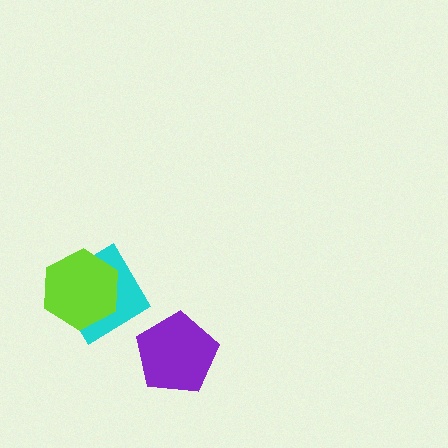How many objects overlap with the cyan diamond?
1 object overlaps with the cyan diamond.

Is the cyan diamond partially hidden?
Yes, it is partially covered by another shape.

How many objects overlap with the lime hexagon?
1 object overlaps with the lime hexagon.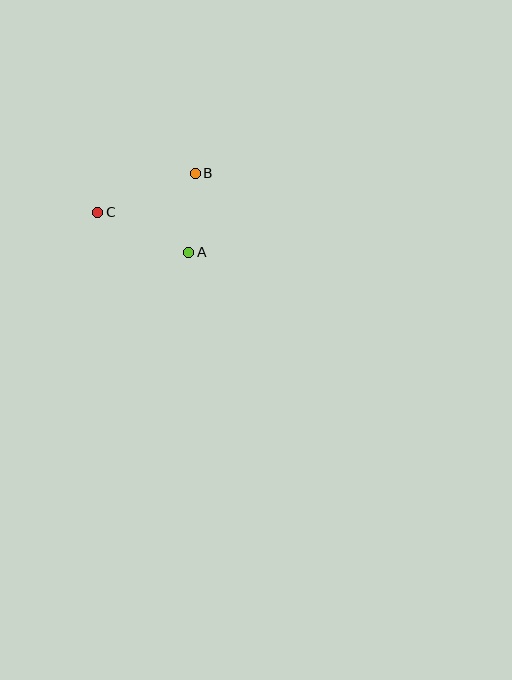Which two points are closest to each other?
Points A and B are closest to each other.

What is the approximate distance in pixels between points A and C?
The distance between A and C is approximately 99 pixels.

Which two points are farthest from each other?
Points B and C are farthest from each other.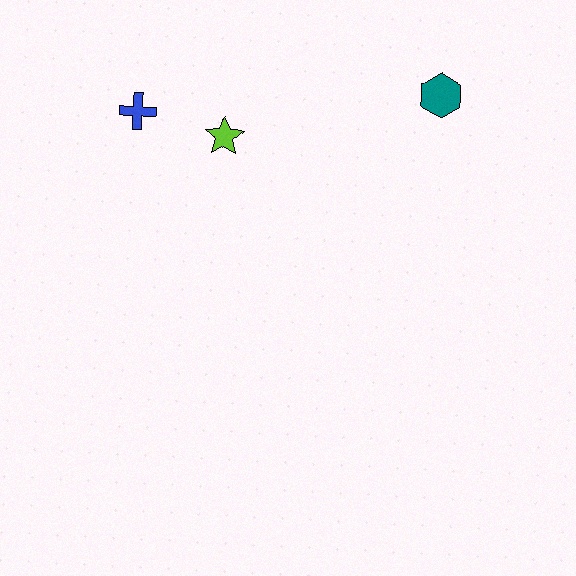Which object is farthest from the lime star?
The teal hexagon is farthest from the lime star.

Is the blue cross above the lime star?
Yes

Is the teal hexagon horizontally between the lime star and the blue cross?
No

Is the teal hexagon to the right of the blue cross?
Yes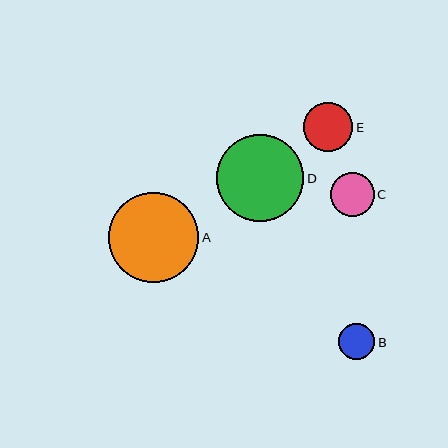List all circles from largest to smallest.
From largest to smallest: A, D, E, C, B.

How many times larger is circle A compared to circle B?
Circle A is approximately 2.5 times the size of circle B.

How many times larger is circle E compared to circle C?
Circle E is approximately 1.1 times the size of circle C.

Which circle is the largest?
Circle A is the largest with a size of approximately 90 pixels.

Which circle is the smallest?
Circle B is the smallest with a size of approximately 36 pixels.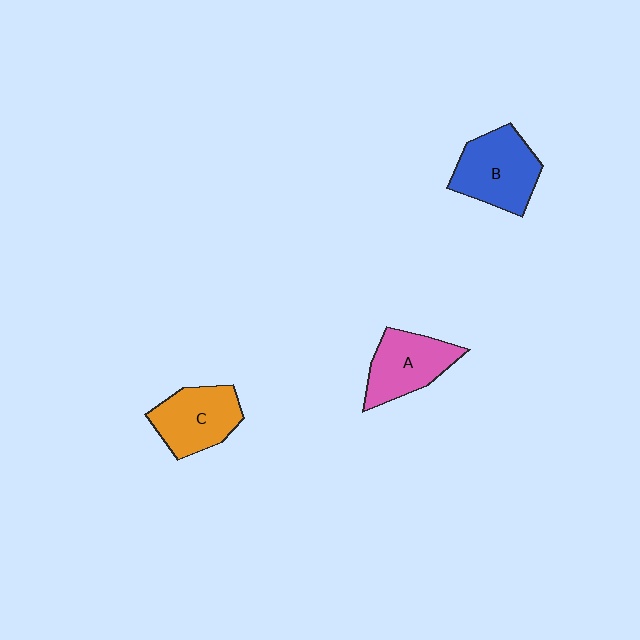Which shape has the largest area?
Shape B (blue).